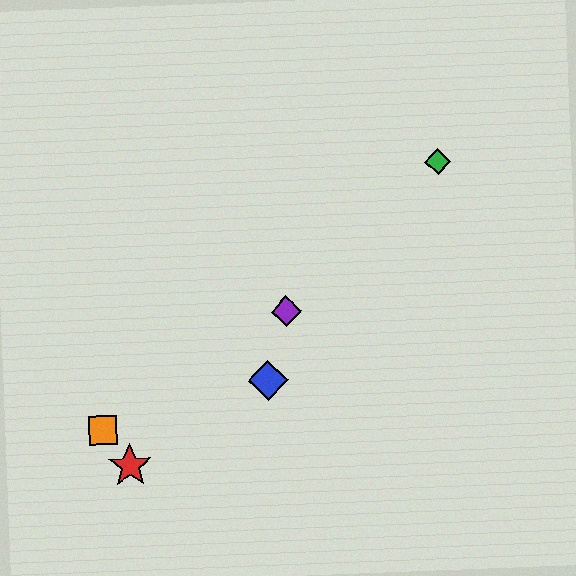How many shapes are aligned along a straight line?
4 shapes (the red star, the green diamond, the yellow diamond, the purple diamond) are aligned along a straight line.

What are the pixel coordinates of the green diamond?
The green diamond is at (438, 162).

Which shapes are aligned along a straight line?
The red star, the green diamond, the yellow diamond, the purple diamond are aligned along a straight line.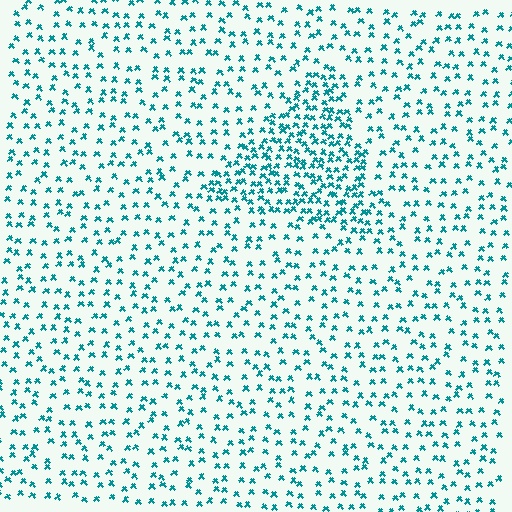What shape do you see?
I see a triangle.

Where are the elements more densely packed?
The elements are more densely packed inside the triangle boundary.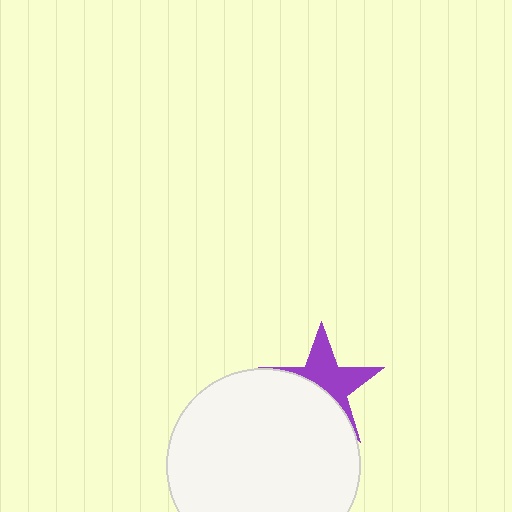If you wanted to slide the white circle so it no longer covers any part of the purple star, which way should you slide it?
Slide it down — that is the most direct way to separate the two shapes.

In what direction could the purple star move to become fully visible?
The purple star could move up. That would shift it out from behind the white circle entirely.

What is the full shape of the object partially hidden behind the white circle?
The partially hidden object is a purple star.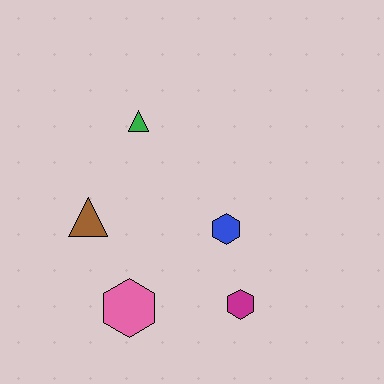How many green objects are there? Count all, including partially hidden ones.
There is 1 green object.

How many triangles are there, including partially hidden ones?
There are 2 triangles.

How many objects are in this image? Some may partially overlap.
There are 5 objects.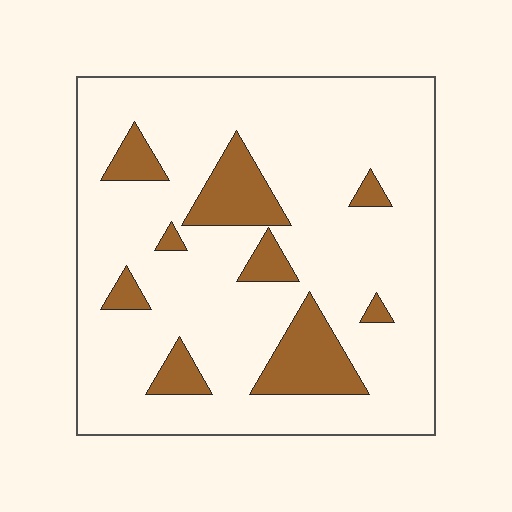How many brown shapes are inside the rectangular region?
9.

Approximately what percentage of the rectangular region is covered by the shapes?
Approximately 15%.